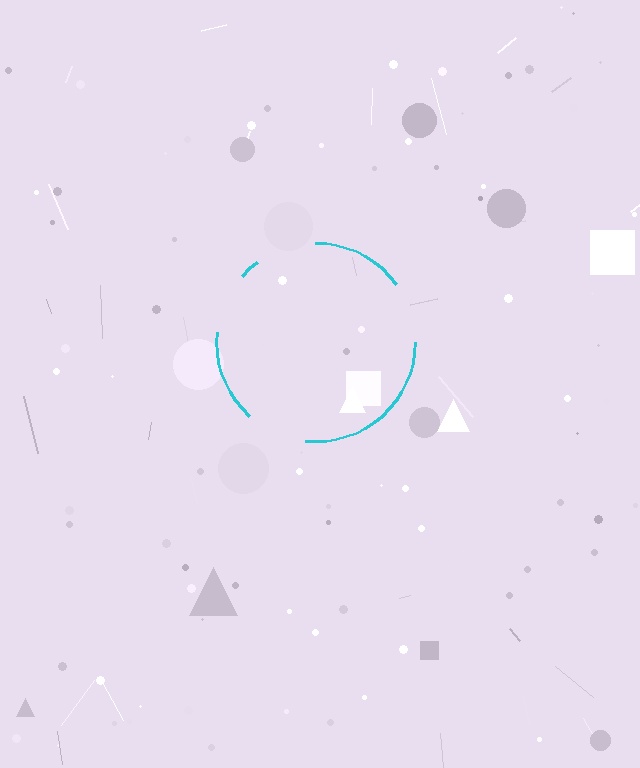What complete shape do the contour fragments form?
The contour fragments form a circle.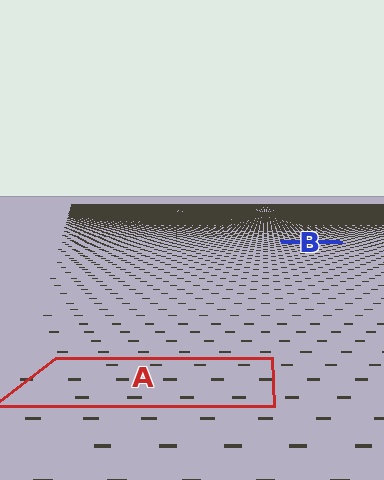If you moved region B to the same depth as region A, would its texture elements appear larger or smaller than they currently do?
They would appear larger. At a closer depth, the same texture elements are projected at a bigger on-screen size.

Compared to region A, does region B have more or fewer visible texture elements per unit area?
Region B has more texture elements per unit area — they are packed more densely because it is farther away.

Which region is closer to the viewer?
Region A is closer. The texture elements there are larger and more spread out.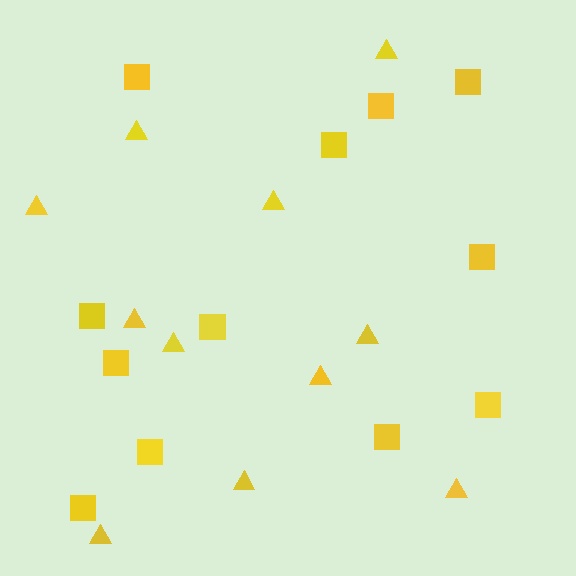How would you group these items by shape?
There are 2 groups: one group of triangles (11) and one group of squares (12).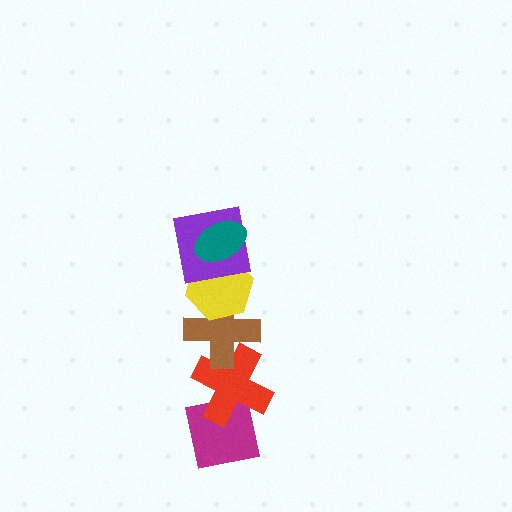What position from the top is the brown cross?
The brown cross is 4th from the top.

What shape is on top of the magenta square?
The red cross is on top of the magenta square.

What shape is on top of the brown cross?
The yellow hexagon is on top of the brown cross.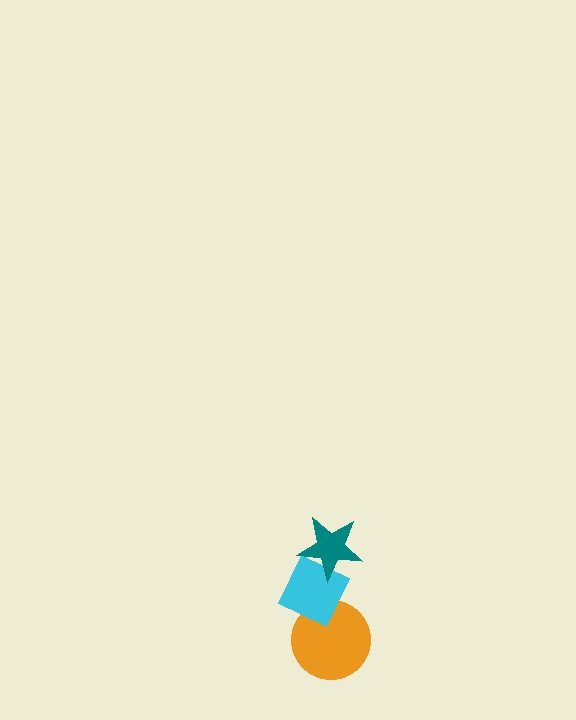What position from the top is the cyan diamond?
The cyan diamond is 2nd from the top.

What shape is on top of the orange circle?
The cyan diamond is on top of the orange circle.